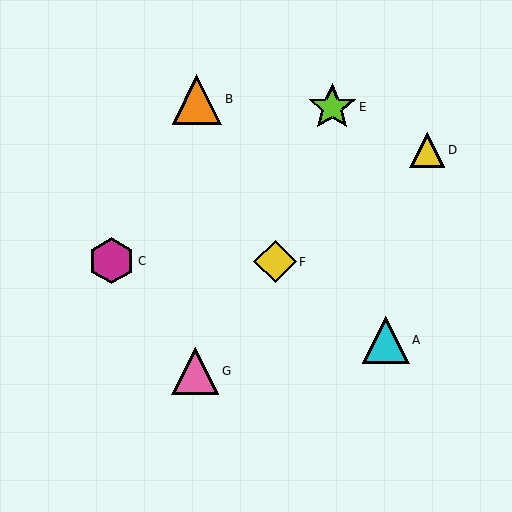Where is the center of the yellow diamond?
The center of the yellow diamond is at (275, 262).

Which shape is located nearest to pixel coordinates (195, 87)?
The orange triangle (labeled B) at (197, 99) is nearest to that location.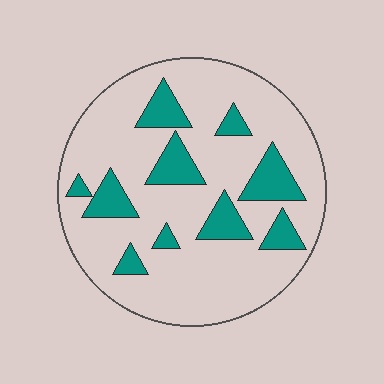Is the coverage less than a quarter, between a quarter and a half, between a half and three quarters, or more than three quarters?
Less than a quarter.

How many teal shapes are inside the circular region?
10.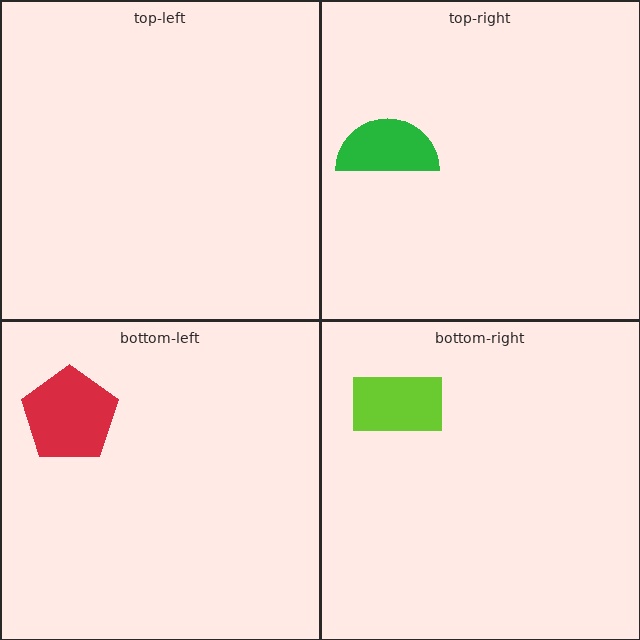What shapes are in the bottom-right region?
The lime rectangle.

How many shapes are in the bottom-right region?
1.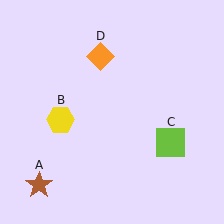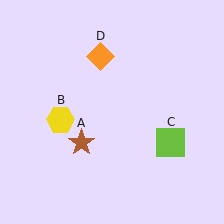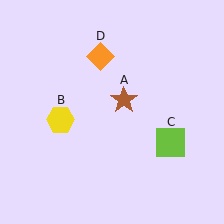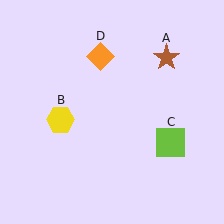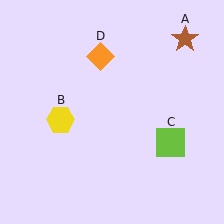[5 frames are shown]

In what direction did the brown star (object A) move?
The brown star (object A) moved up and to the right.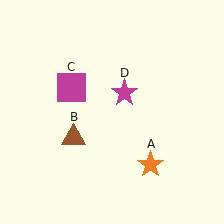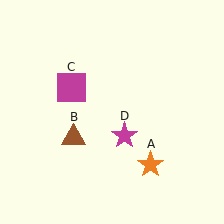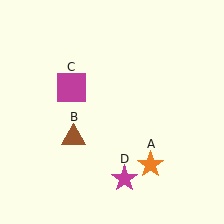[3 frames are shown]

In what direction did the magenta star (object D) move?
The magenta star (object D) moved down.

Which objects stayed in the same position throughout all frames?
Orange star (object A) and brown triangle (object B) and magenta square (object C) remained stationary.